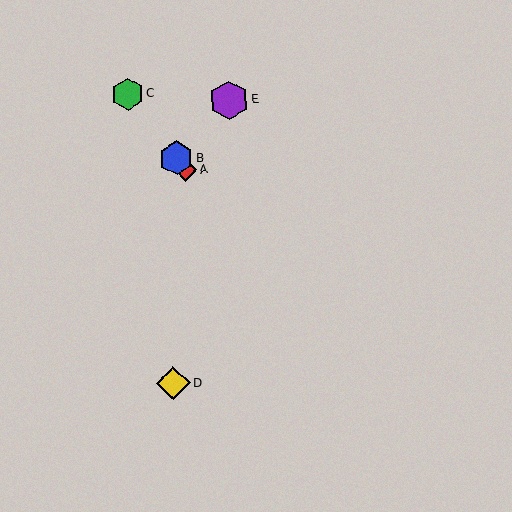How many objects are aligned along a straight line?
3 objects (A, B, C) are aligned along a straight line.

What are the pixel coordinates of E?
Object E is at (229, 100).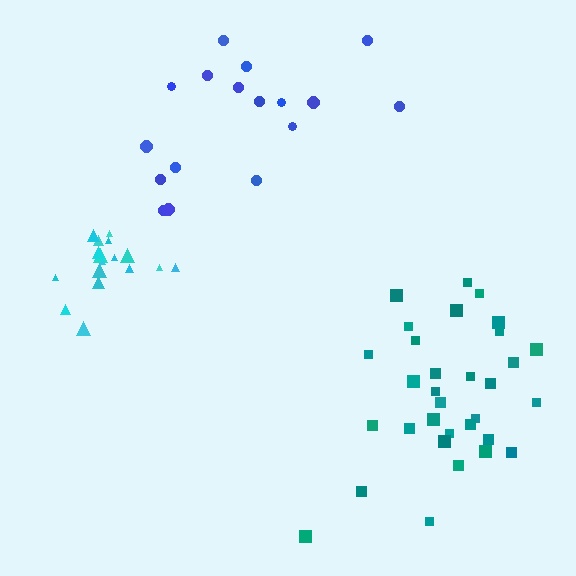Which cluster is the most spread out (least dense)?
Blue.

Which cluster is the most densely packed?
Cyan.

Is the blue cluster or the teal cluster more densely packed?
Teal.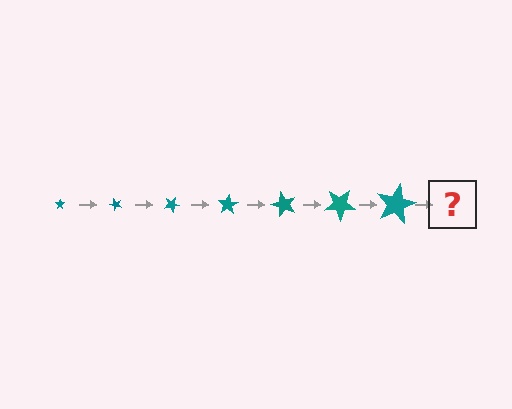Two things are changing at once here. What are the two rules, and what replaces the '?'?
The two rules are that the star grows larger each step and it rotates 50 degrees each step. The '?' should be a star, larger than the previous one and rotated 350 degrees from the start.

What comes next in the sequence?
The next element should be a star, larger than the previous one and rotated 350 degrees from the start.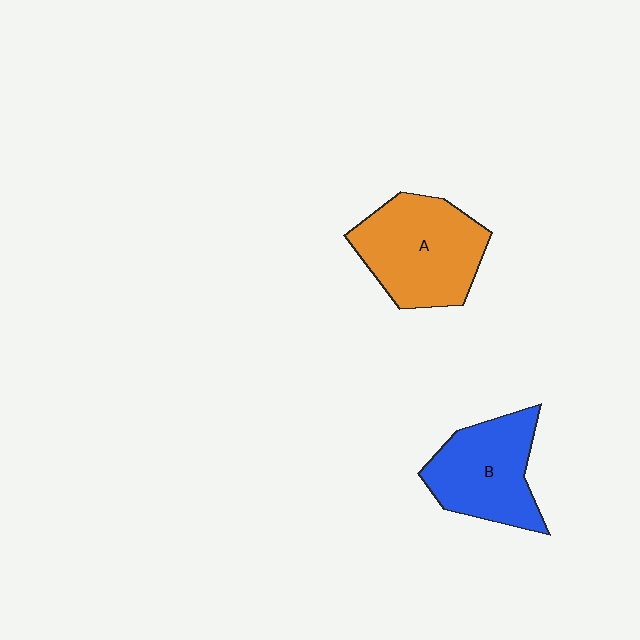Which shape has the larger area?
Shape A (orange).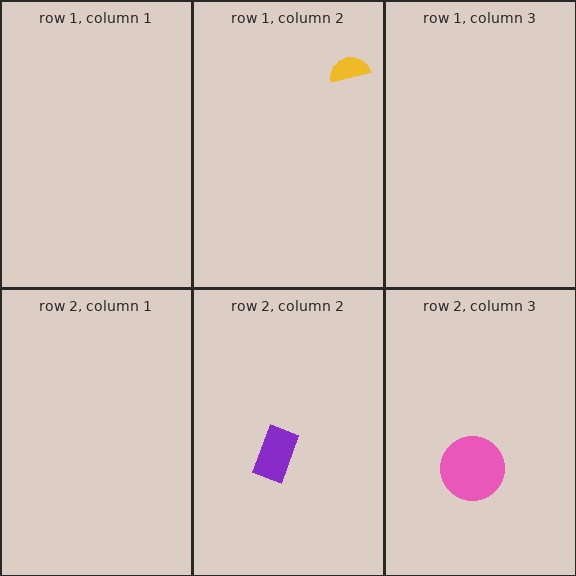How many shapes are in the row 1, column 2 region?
1.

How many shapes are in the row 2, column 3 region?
1.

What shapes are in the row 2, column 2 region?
The purple rectangle.